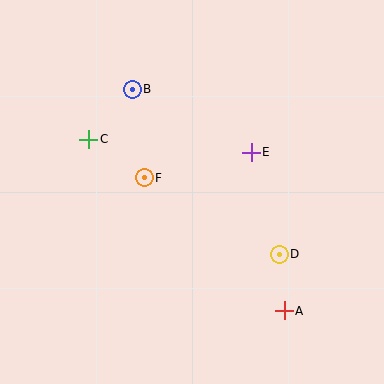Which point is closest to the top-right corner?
Point E is closest to the top-right corner.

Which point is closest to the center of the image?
Point F at (144, 178) is closest to the center.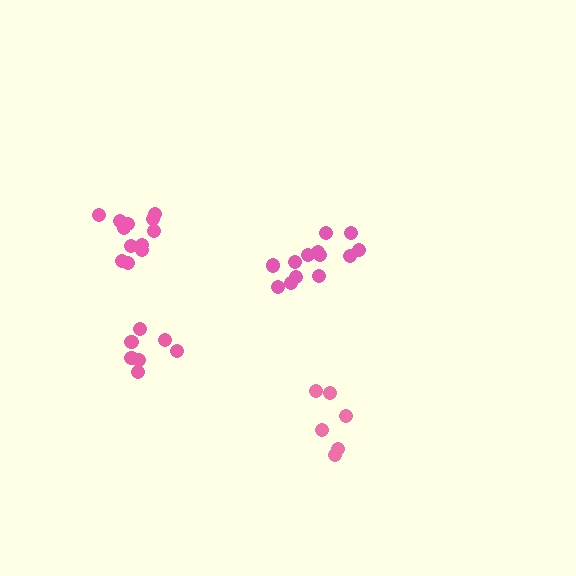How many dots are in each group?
Group 1: 7 dots, Group 2: 13 dots, Group 3: 13 dots, Group 4: 7 dots (40 total).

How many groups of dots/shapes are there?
There are 4 groups.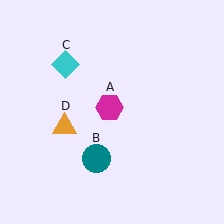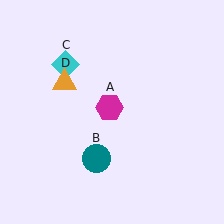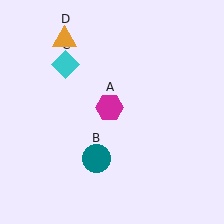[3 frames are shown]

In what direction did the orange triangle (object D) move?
The orange triangle (object D) moved up.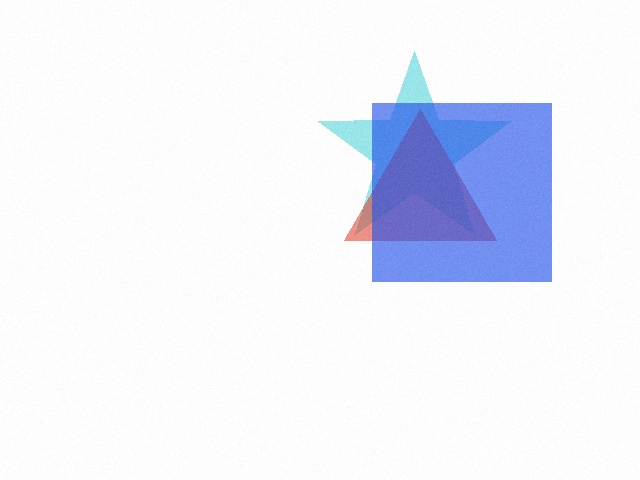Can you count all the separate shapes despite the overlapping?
Yes, there are 3 separate shapes.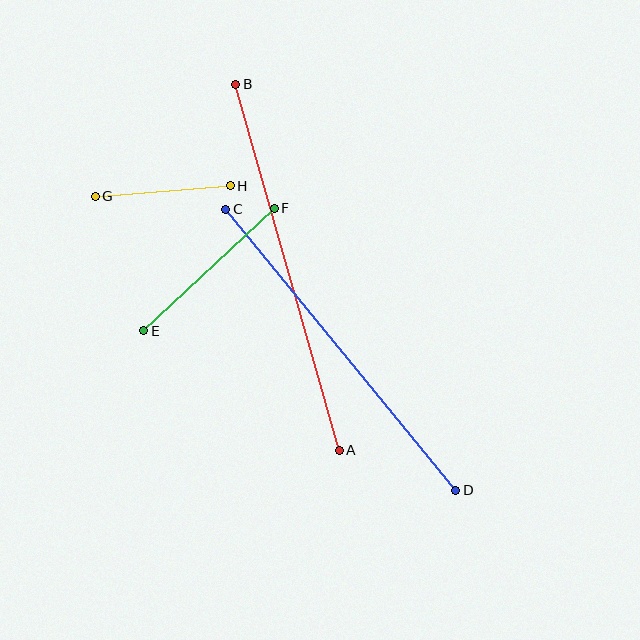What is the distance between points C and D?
The distance is approximately 363 pixels.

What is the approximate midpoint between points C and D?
The midpoint is at approximately (341, 350) pixels.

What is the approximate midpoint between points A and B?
The midpoint is at approximately (288, 267) pixels.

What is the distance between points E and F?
The distance is approximately 179 pixels.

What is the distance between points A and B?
The distance is approximately 381 pixels.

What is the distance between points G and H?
The distance is approximately 136 pixels.